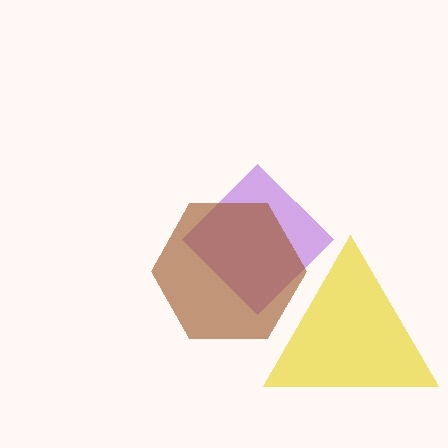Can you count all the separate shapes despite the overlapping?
Yes, there are 3 separate shapes.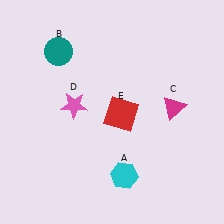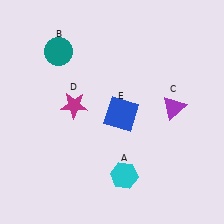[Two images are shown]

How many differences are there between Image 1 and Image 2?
There are 3 differences between the two images.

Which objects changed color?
C changed from magenta to purple. D changed from pink to magenta. E changed from red to blue.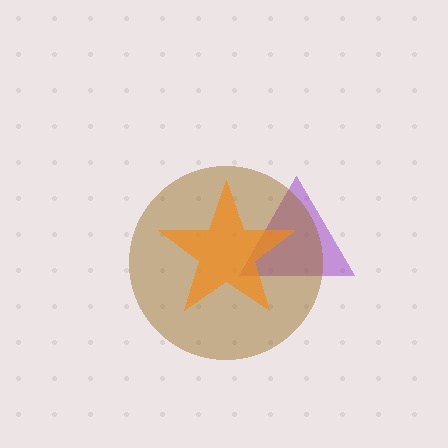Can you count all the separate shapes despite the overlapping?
Yes, there are 3 separate shapes.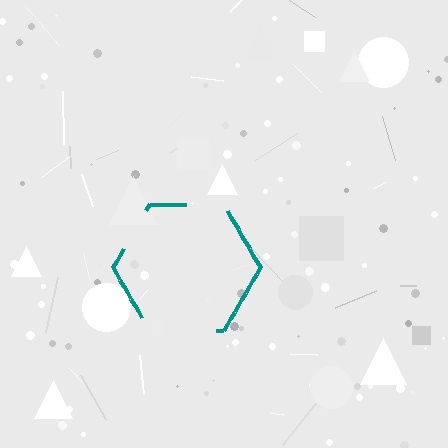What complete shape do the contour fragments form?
The contour fragments form a hexagon.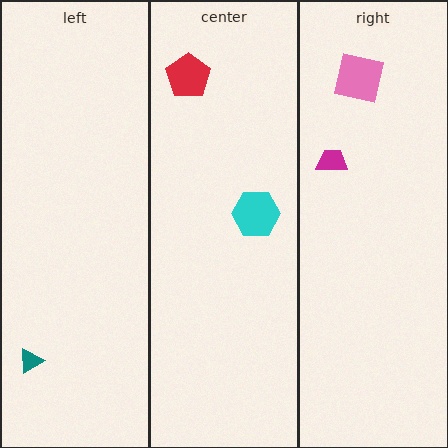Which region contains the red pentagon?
The center region.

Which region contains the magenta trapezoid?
The right region.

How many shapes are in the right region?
2.